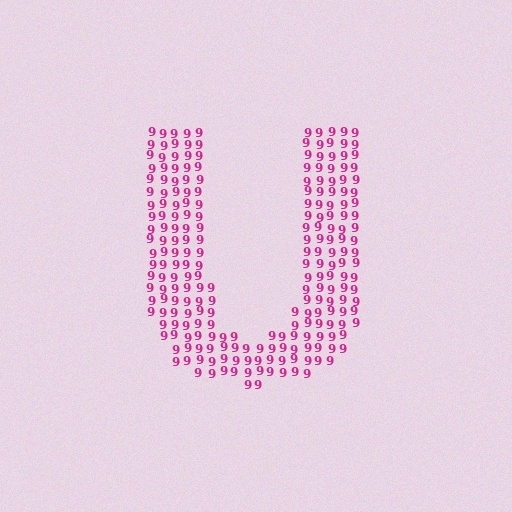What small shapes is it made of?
It is made of small digit 9's.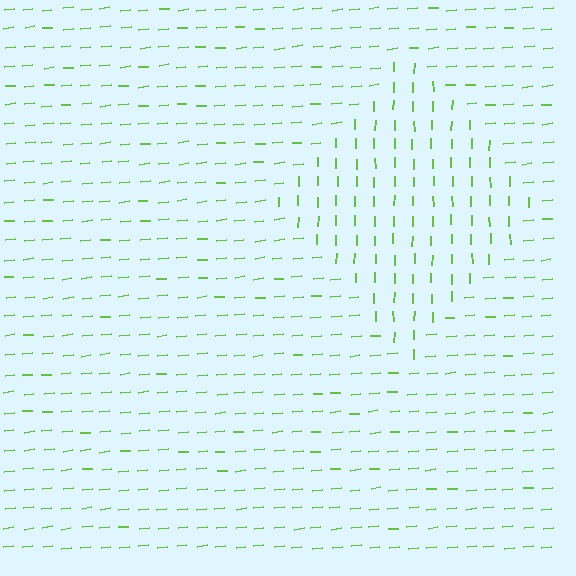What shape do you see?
I see a diamond.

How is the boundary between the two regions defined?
The boundary is defined purely by a change in line orientation (approximately 84 degrees difference). All lines are the same color and thickness.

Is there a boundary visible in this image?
Yes, there is a texture boundary formed by a change in line orientation.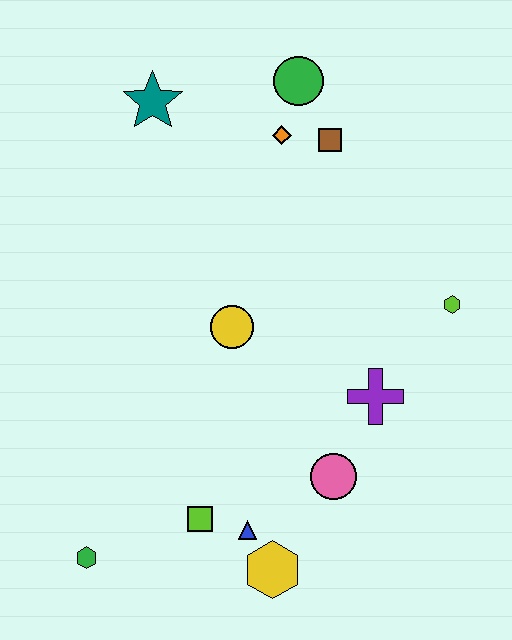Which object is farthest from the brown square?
The green hexagon is farthest from the brown square.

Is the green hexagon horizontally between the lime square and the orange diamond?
No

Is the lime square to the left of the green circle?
Yes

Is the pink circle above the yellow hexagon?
Yes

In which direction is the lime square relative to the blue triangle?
The lime square is to the left of the blue triangle.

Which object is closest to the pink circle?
The purple cross is closest to the pink circle.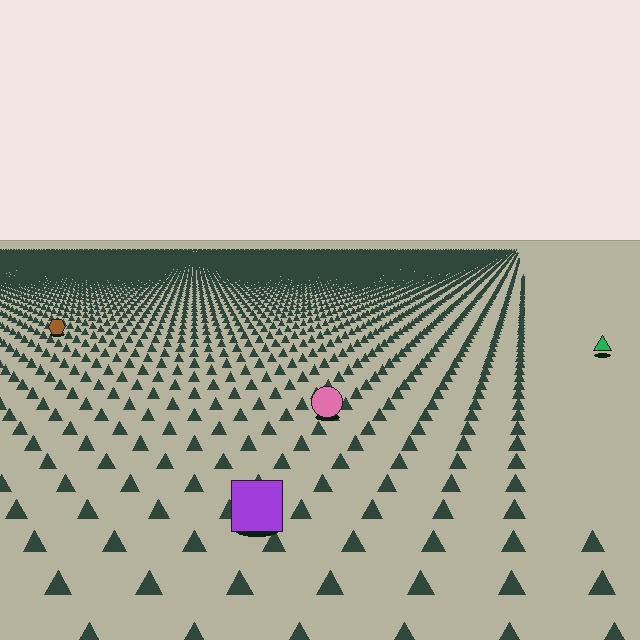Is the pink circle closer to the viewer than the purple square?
No. The purple square is closer — you can tell from the texture gradient: the ground texture is coarser near it.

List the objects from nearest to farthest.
From nearest to farthest: the purple square, the pink circle, the green triangle, the brown hexagon.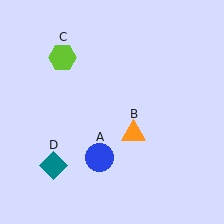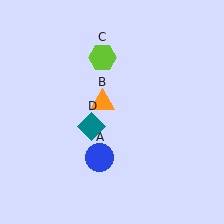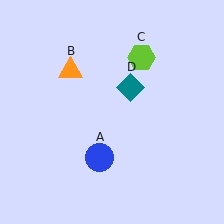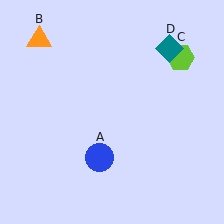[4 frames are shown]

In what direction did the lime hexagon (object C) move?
The lime hexagon (object C) moved right.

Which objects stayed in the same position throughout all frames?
Blue circle (object A) remained stationary.